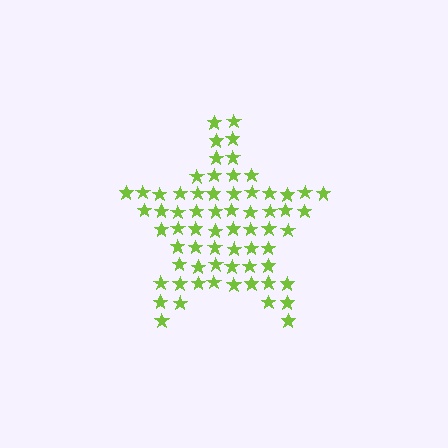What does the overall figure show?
The overall figure shows a star.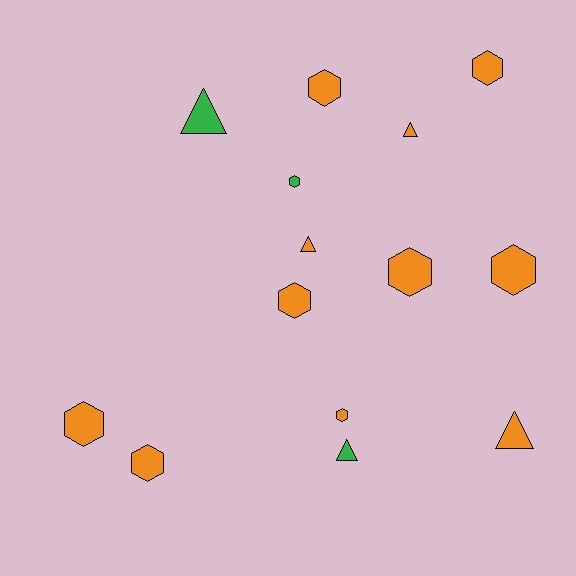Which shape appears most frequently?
Hexagon, with 9 objects.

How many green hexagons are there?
There is 1 green hexagon.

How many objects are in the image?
There are 14 objects.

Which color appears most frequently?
Orange, with 11 objects.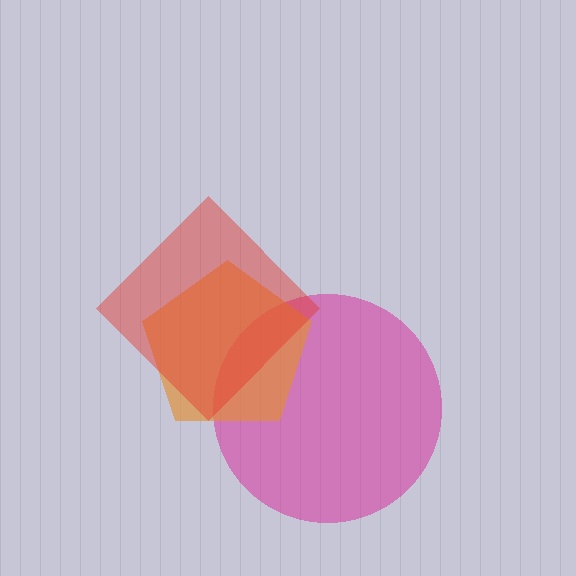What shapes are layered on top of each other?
The layered shapes are: a magenta circle, an orange pentagon, a red diamond.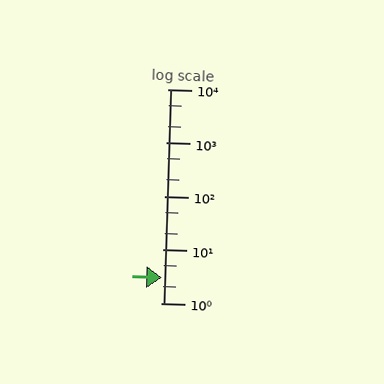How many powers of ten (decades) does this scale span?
The scale spans 4 decades, from 1 to 10000.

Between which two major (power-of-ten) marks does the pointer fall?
The pointer is between 1 and 10.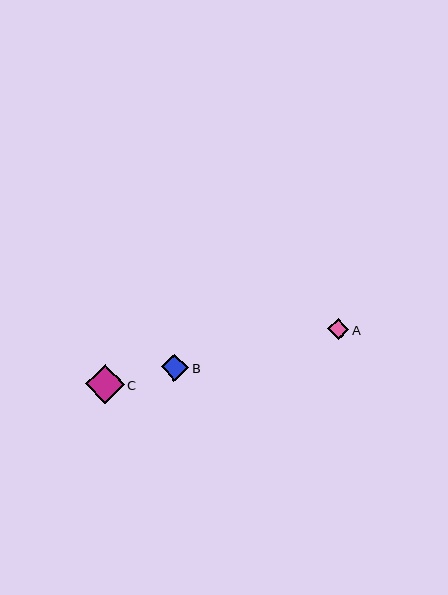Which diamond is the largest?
Diamond C is the largest with a size of approximately 39 pixels.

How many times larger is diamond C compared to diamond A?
Diamond C is approximately 1.8 times the size of diamond A.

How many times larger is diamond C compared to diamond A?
Diamond C is approximately 1.8 times the size of diamond A.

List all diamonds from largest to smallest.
From largest to smallest: C, B, A.